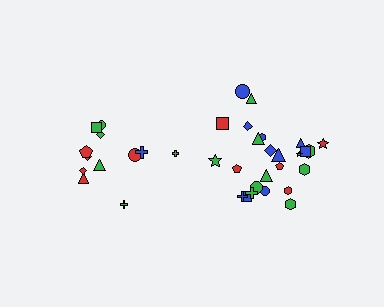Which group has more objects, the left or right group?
The right group.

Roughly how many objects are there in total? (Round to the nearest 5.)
Roughly 35 objects in total.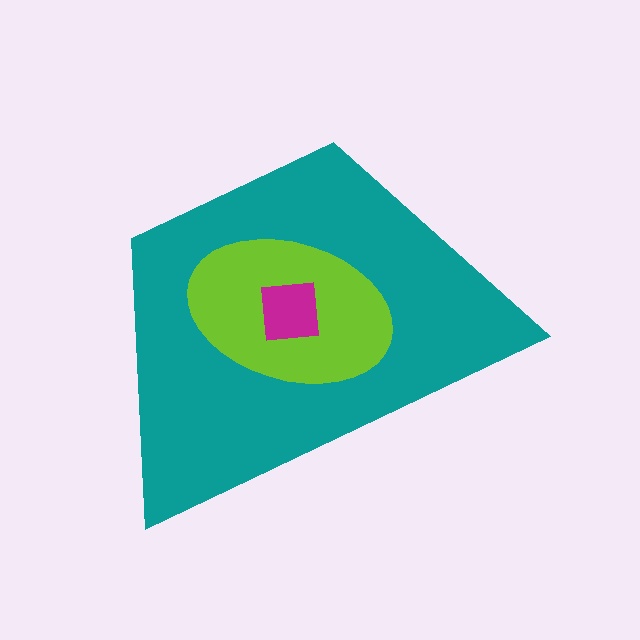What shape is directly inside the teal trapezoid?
The lime ellipse.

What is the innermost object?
The magenta square.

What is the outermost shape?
The teal trapezoid.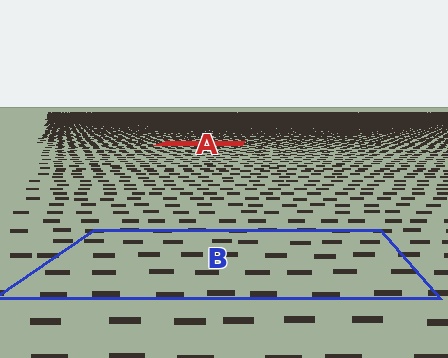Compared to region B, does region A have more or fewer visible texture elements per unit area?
Region A has more texture elements per unit area — they are packed more densely because it is farther away.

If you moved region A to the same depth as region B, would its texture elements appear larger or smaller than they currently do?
They would appear larger. At a closer depth, the same texture elements are projected at a bigger on-screen size.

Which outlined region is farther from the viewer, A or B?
Region A is farther from the viewer — the texture elements inside it appear smaller and more densely packed.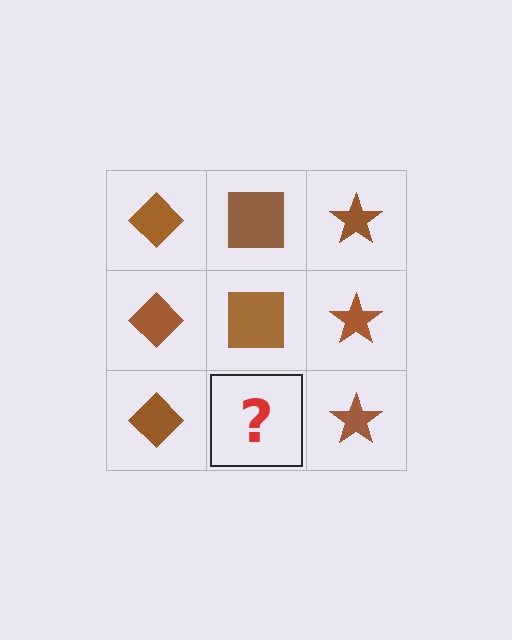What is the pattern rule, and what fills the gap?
The rule is that each column has a consistent shape. The gap should be filled with a brown square.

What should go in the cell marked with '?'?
The missing cell should contain a brown square.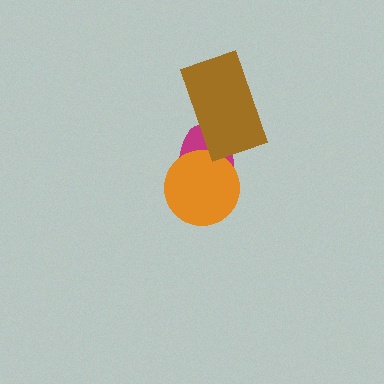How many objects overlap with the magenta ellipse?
2 objects overlap with the magenta ellipse.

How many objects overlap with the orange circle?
1 object overlaps with the orange circle.